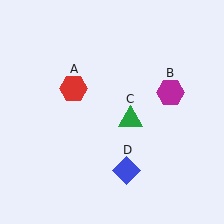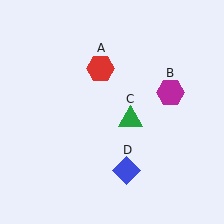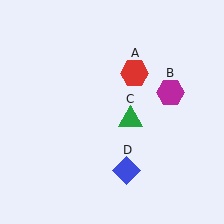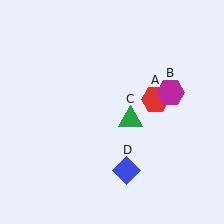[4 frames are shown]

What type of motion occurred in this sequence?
The red hexagon (object A) rotated clockwise around the center of the scene.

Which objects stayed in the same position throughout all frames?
Magenta hexagon (object B) and green triangle (object C) and blue diamond (object D) remained stationary.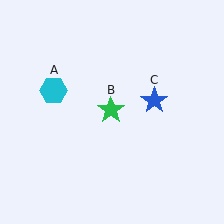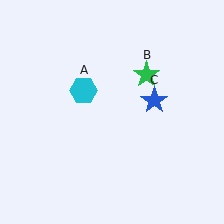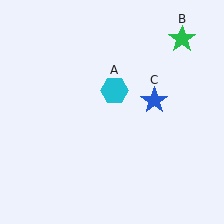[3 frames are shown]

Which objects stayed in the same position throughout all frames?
Blue star (object C) remained stationary.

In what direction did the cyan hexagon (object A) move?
The cyan hexagon (object A) moved right.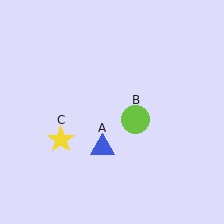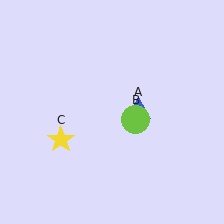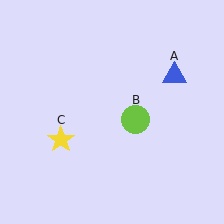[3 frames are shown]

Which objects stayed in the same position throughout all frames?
Lime circle (object B) and yellow star (object C) remained stationary.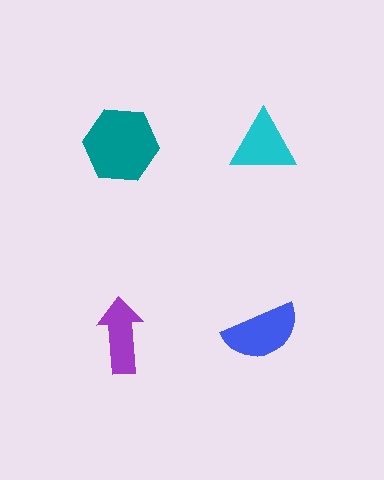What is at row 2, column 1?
A purple arrow.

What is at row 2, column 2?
A blue semicircle.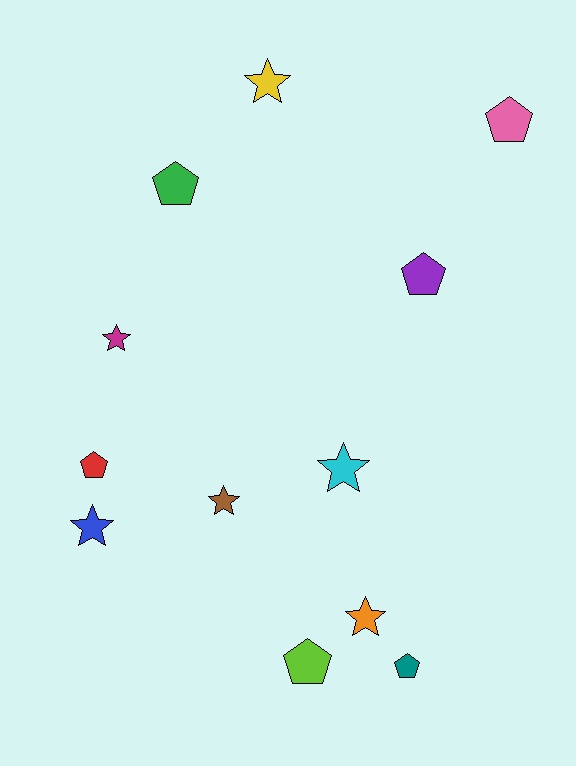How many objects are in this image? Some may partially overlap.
There are 12 objects.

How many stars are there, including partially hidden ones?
There are 6 stars.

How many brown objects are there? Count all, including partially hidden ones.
There is 1 brown object.